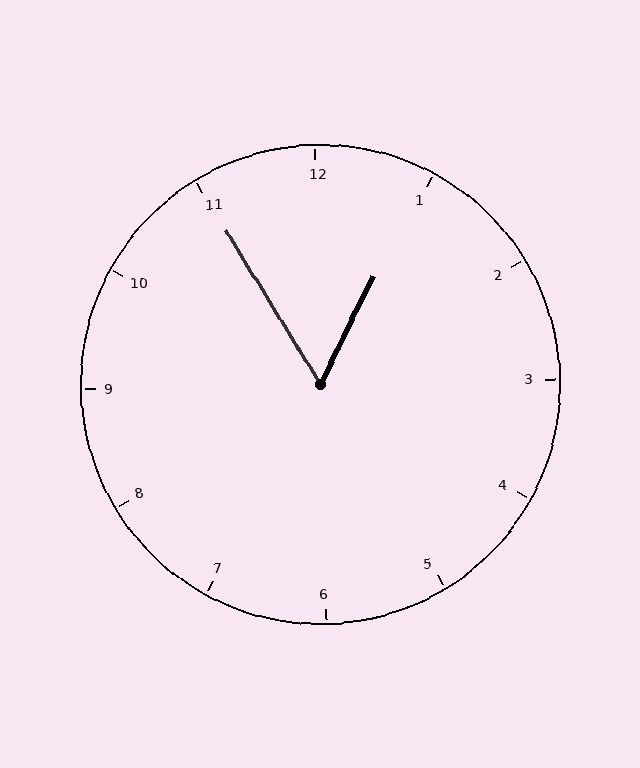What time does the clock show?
12:55.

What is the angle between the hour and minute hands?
Approximately 58 degrees.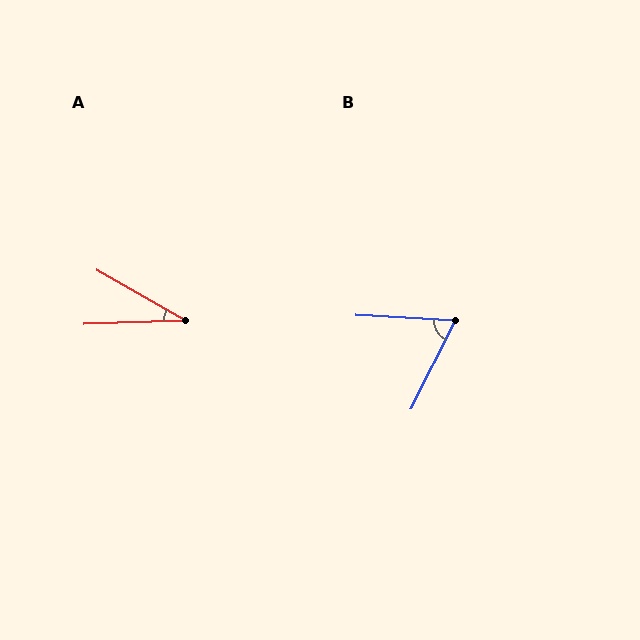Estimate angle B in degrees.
Approximately 66 degrees.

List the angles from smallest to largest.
A (32°), B (66°).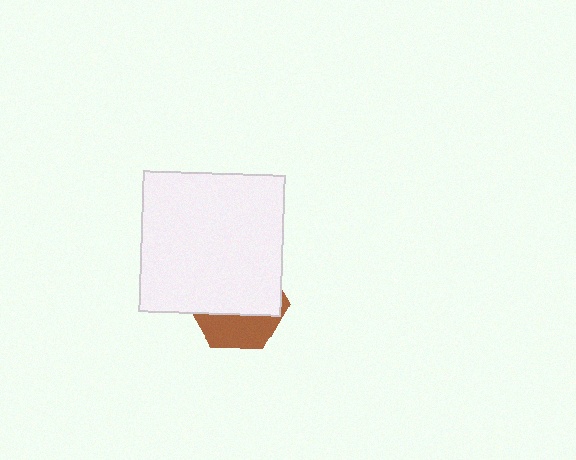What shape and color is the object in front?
The object in front is a white square.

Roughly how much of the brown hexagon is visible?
A small part of it is visible (roughly 34%).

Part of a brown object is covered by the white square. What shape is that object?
It is a hexagon.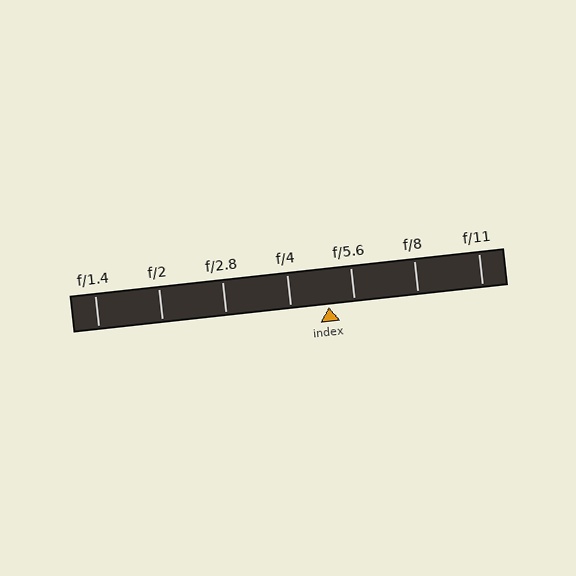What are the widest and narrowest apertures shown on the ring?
The widest aperture shown is f/1.4 and the narrowest is f/11.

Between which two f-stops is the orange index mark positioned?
The index mark is between f/4 and f/5.6.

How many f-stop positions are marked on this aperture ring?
There are 7 f-stop positions marked.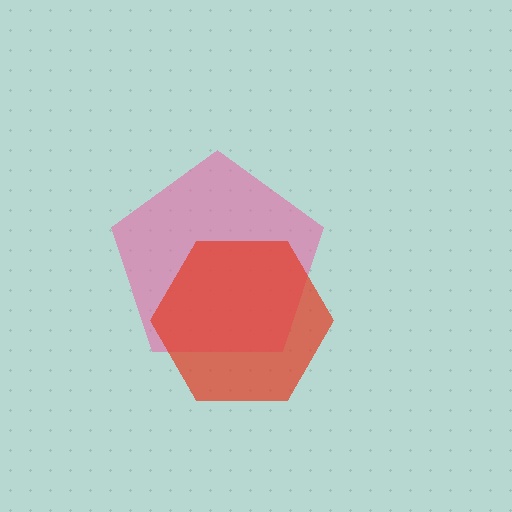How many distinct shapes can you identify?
There are 2 distinct shapes: a pink pentagon, a red hexagon.